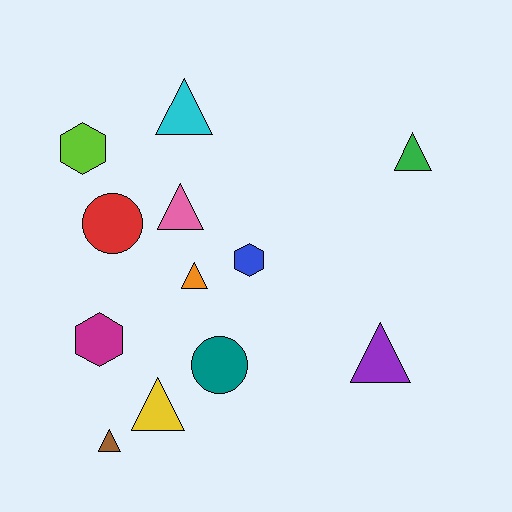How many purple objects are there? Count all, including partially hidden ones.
There is 1 purple object.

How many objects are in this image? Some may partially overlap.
There are 12 objects.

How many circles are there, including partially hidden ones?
There are 2 circles.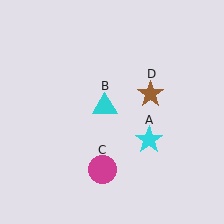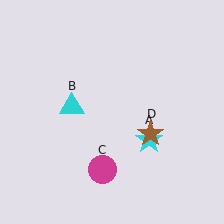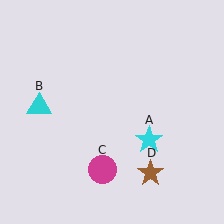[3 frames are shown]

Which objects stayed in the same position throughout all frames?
Cyan star (object A) and magenta circle (object C) remained stationary.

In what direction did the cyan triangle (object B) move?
The cyan triangle (object B) moved left.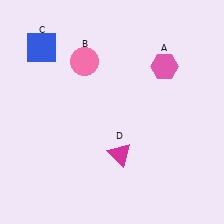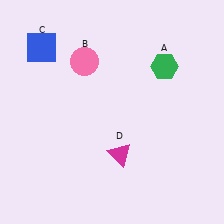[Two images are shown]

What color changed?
The hexagon (A) changed from pink in Image 1 to green in Image 2.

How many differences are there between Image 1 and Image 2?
There is 1 difference between the two images.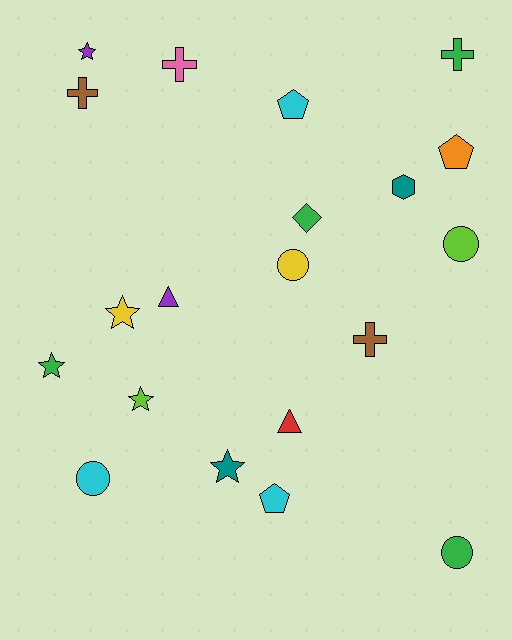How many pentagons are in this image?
There are 3 pentagons.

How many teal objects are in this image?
There are 2 teal objects.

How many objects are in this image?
There are 20 objects.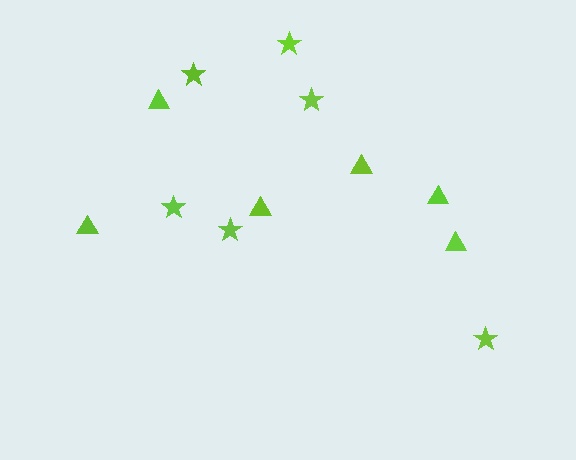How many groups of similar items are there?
There are 2 groups: one group of triangles (6) and one group of stars (6).